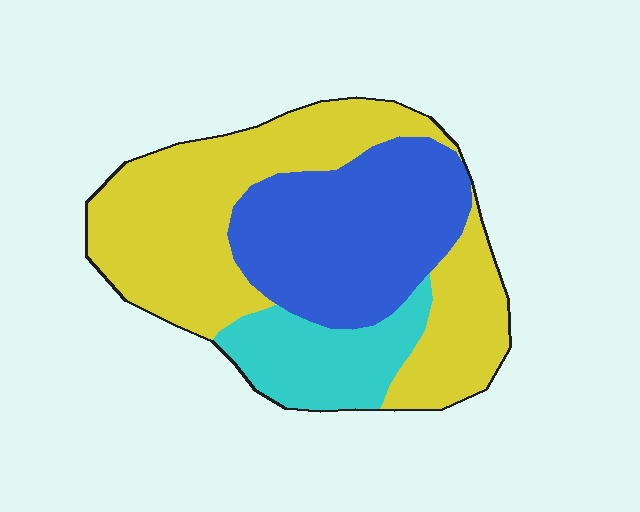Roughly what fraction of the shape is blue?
Blue covers around 35% of the shape.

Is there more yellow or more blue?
Yellow.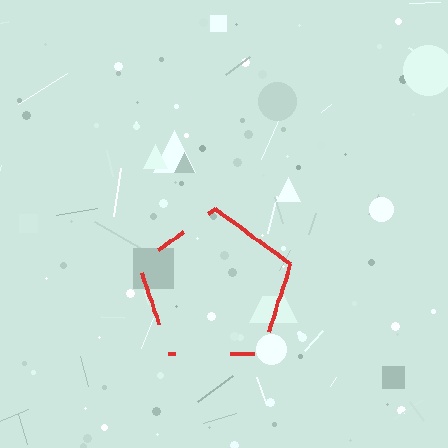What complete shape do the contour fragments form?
The contour fragments form a pentagon.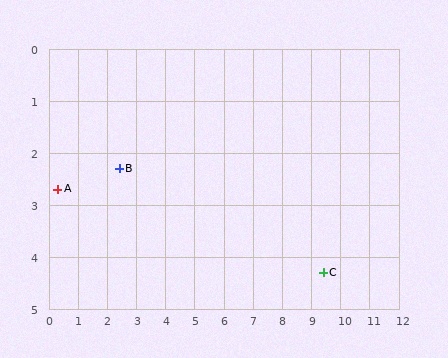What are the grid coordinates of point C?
Point C is at approximately (9.4, 4.3).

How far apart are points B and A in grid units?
Points B and A are about 2.1 grid units apart.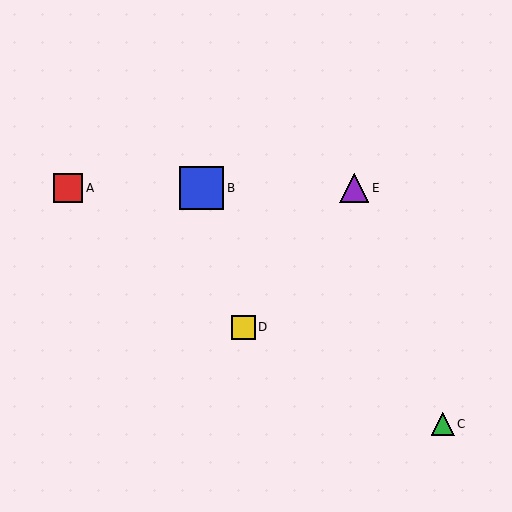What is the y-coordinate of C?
Object C is at y≈424.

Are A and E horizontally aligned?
Yes, both are at y≈188.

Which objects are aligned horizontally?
Objects A, B, E are aligned horizontally.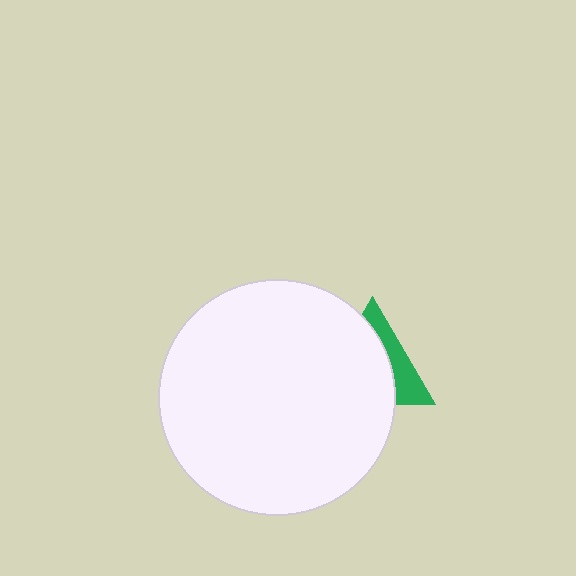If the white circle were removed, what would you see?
You would see the complete green triangle.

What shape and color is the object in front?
The object in front is a white circle.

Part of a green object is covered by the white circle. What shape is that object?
It is a triangle.